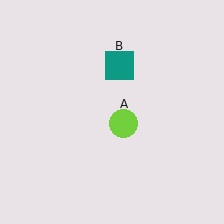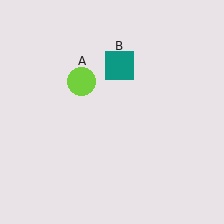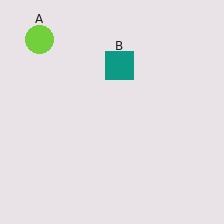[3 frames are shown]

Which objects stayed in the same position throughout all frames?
Teal square (object B) remained stationary.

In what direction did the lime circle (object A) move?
The lime circle (object A) moved up and to the left.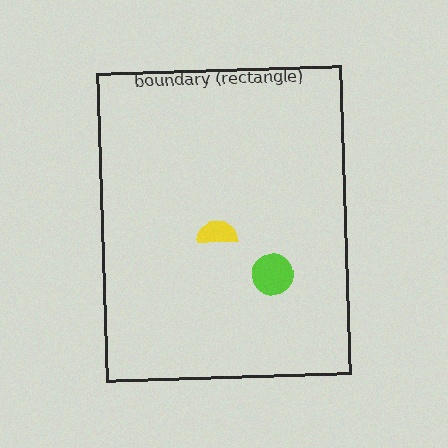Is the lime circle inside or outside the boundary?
Inside.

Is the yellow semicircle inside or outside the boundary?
Inside.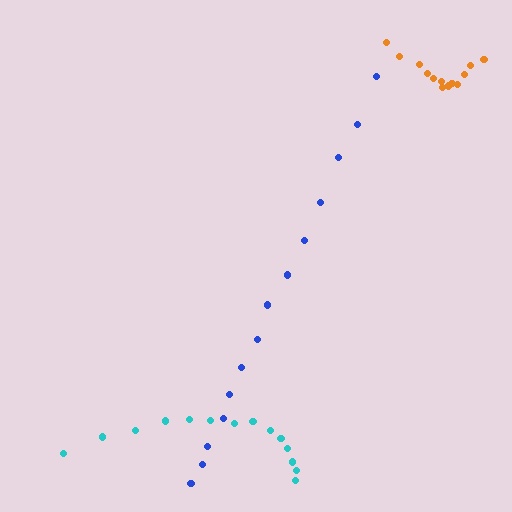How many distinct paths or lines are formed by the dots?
There are 3 distinct paths.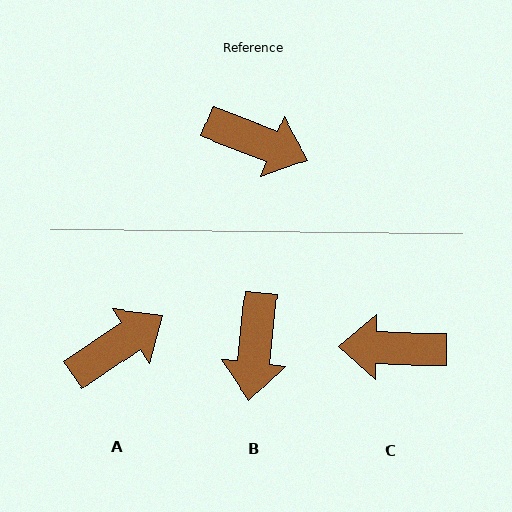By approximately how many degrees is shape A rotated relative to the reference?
Approximately 55 degrees counter-clockwise.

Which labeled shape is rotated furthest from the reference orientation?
C, about 160 degrees away.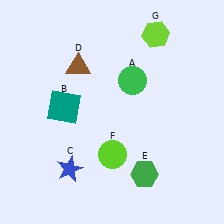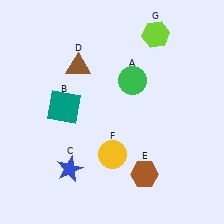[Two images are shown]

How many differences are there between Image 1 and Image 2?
There are 2 differences between the two images.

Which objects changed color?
E changed from green to brown. F changed from lime to yellow.